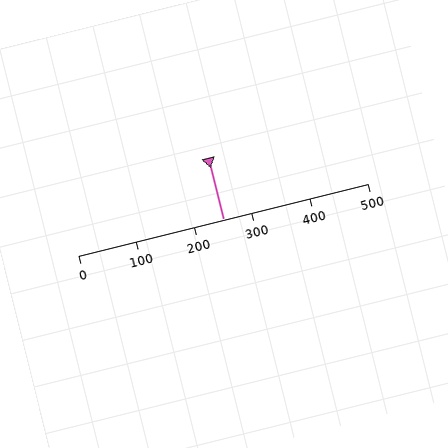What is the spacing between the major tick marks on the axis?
The major ticks are spaced 100 apart.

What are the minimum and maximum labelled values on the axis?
The axis runs from 0 to 500.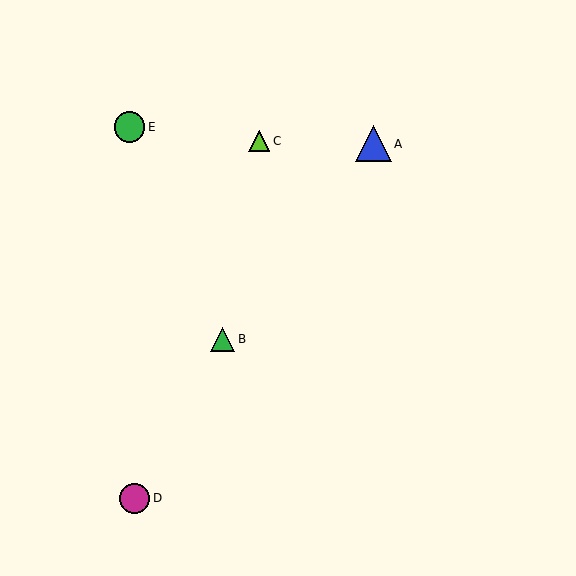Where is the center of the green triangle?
The center of the green triangle is at (223, 339).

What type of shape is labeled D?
Shape D is a magenta circle.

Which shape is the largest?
The blue triangle (labeled A) is the largest.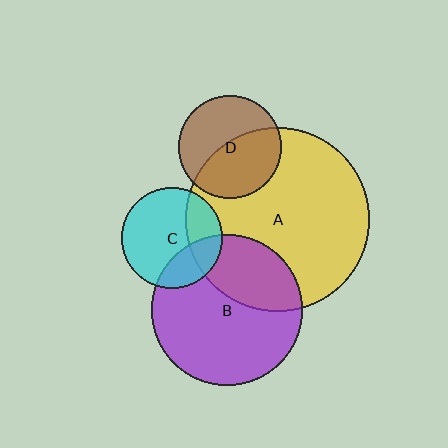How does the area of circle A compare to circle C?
Approximately 3.3 times.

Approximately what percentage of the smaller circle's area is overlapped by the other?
Approximately 25%.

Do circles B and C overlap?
Yes.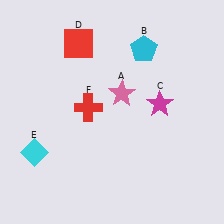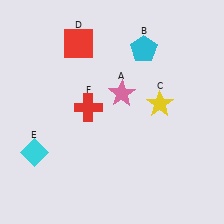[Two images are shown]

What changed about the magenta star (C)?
In Image 1, C is magenta. In Image 2, it changed to yellow.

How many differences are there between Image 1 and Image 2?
There is 1 difference between the two images.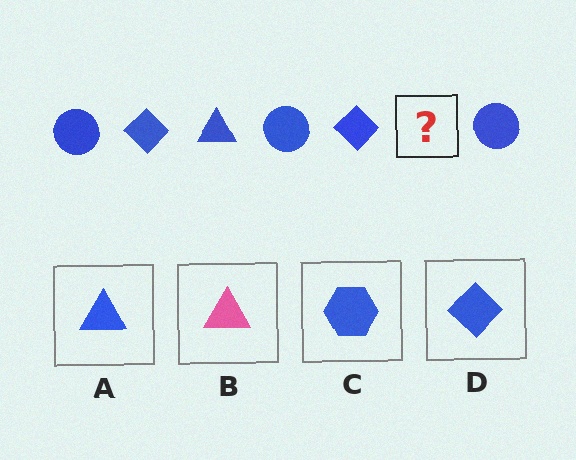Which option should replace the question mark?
Option A.